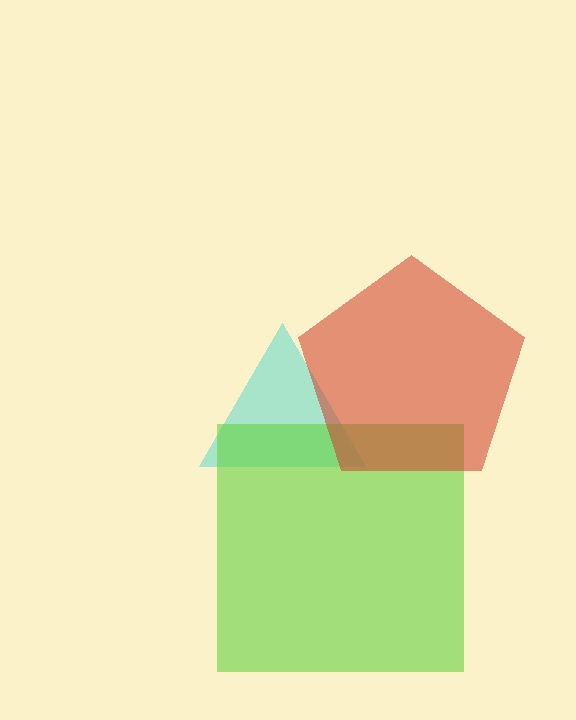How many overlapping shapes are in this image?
There are 3 overlapping shapes in the image.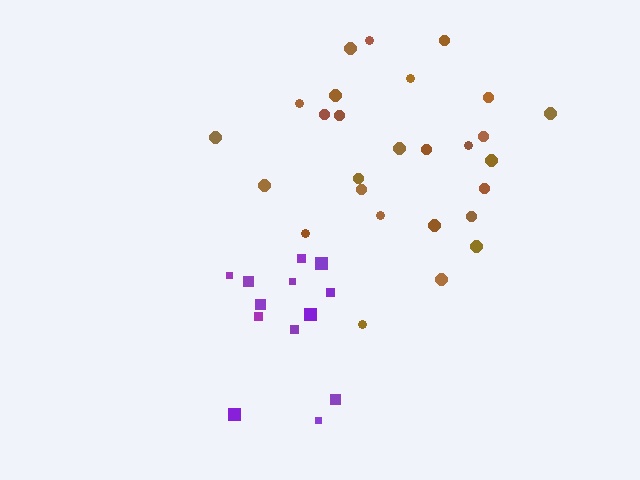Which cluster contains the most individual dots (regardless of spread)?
Brown (27).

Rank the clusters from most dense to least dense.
purple, brown.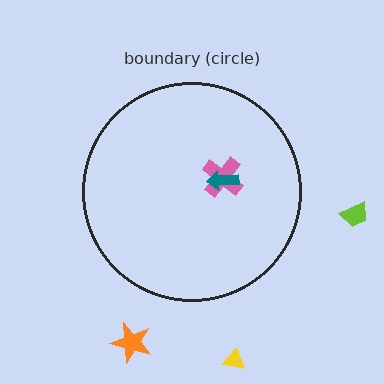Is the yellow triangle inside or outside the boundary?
Outside.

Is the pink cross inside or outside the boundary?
Inside.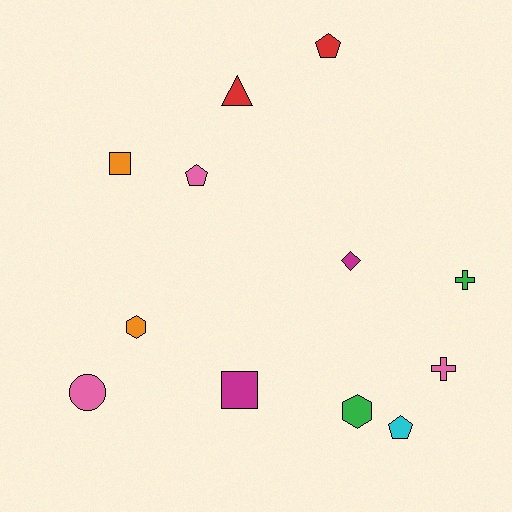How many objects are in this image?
There are 12 objects.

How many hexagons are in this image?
There are 2 hexagons.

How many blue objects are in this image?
There are no blue objects.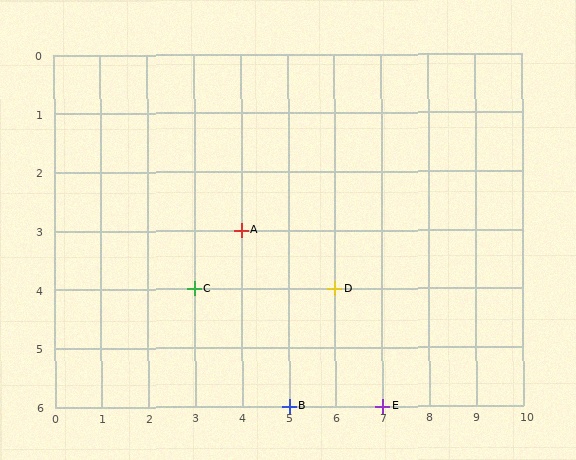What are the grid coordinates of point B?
Point B is at grid coordinates (5, 6).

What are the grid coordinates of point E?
Point E is at grid coordinates (7, 6).